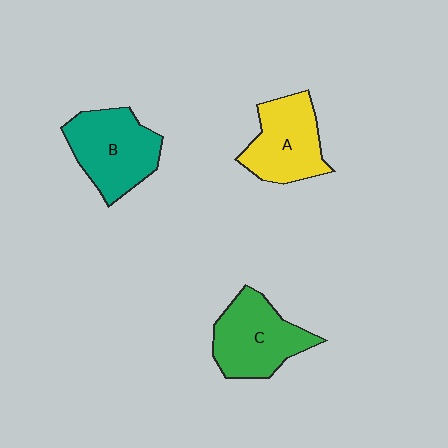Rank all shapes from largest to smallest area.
From largest to smallest: B (teal), C (green), A (yellow).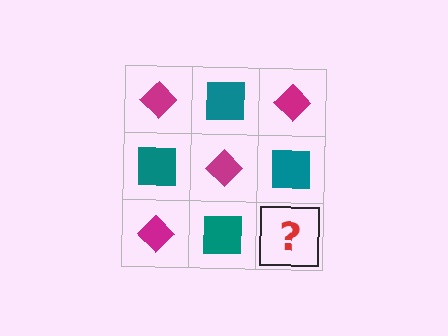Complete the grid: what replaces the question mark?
The question mark should be replaced with a magenta diamond.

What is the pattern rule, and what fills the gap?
The rule is that it alternates magenta diamond and teal square in a checkerboard pattern. The gap should be filled with a magenta diamond.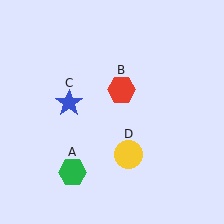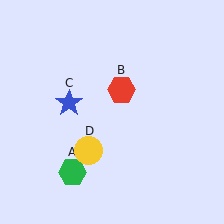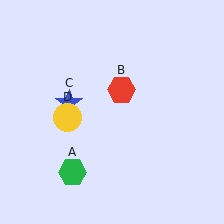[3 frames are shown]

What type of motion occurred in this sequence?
The yellow circle (object D) rotated clockwise around the center of the scene.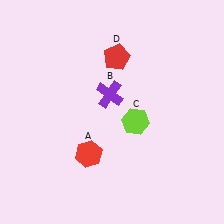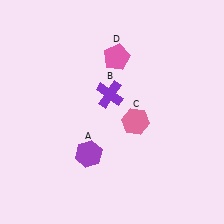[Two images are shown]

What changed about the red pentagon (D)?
In Image 1, D is red. In Image 2, it changed to pink.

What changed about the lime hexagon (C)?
In Image 1, C is lime. In Image 2, it changed to pink.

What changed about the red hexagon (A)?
In Image 1, A is red. In Image 2, it changed to purple.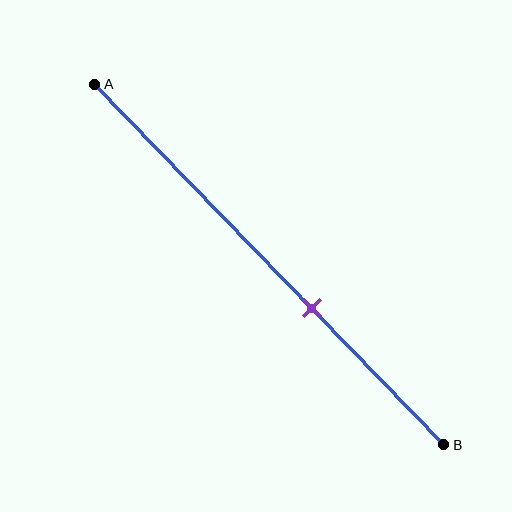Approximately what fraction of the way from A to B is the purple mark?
The purple mark is approximately 60% of the way from A to B.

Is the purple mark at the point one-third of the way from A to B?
No, the mark is at about 60% from A, not at the 33% one-third point.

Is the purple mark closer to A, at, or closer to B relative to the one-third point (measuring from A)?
The purple mark is closer to point B than the one-third point of segment AB.